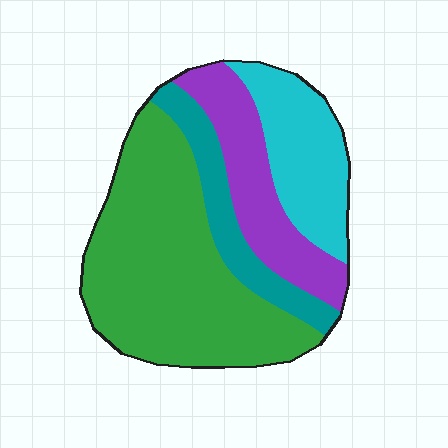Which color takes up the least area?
Teal, at roughly 15%.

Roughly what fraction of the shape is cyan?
Cyan covers about 20% of the shape.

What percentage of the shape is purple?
Purple takes up less than a quarter of the shape.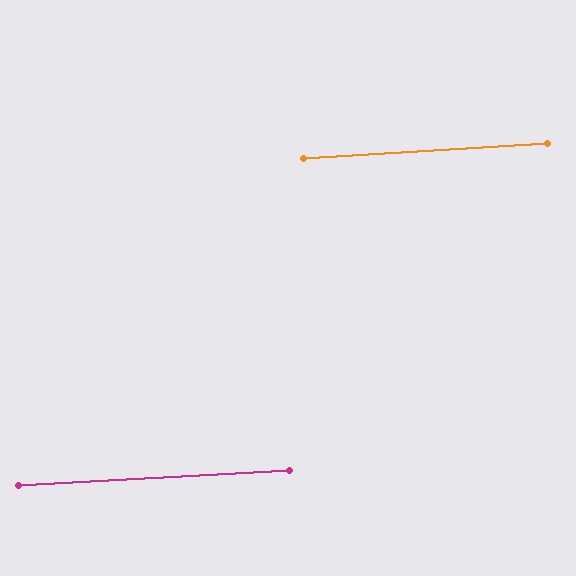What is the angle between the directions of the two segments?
Approximately 1 degree.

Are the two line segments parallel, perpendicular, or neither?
Parallel — their directions differ by only 0.5°.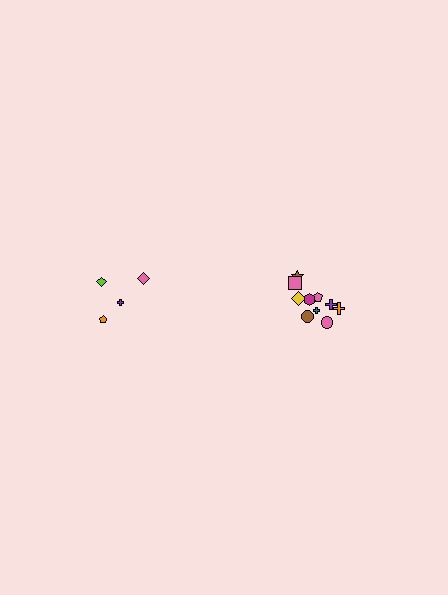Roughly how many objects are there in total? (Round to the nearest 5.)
Roughly 15 objects in total.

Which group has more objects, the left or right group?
The right group.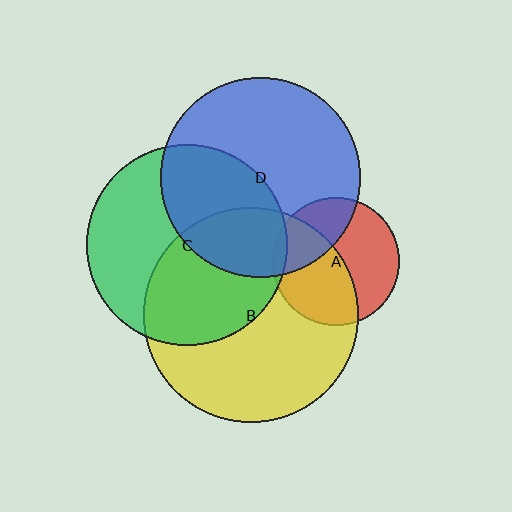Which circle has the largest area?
Circle B (yellow).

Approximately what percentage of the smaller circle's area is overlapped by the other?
Approximately 30%.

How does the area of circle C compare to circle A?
Approximately 2.5 times.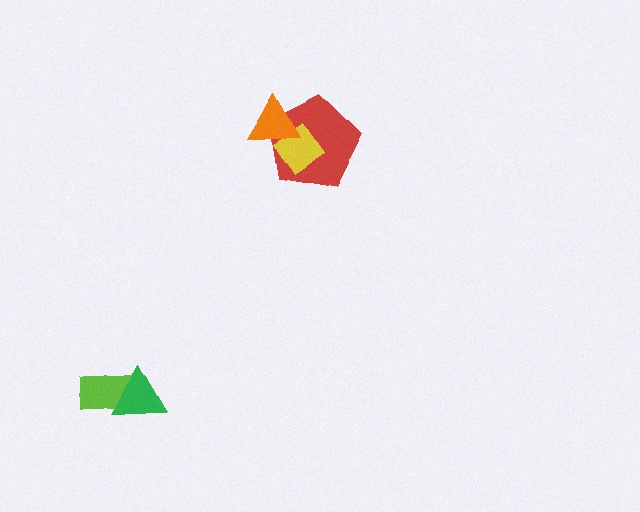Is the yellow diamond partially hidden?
Yes, it is partially covered by another shape.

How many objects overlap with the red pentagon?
2 objects overlap with the red pentagon.